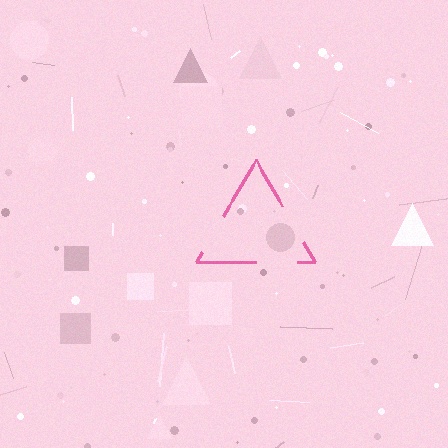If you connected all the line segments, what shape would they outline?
They would outline a triangle.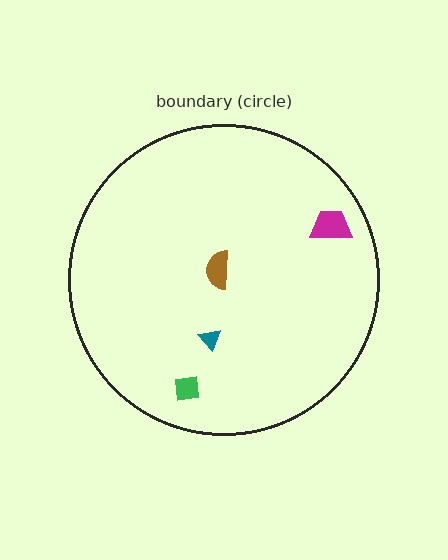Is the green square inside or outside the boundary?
Inside.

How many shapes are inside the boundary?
4 inside, 0 outside.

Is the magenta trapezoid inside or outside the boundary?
Inside.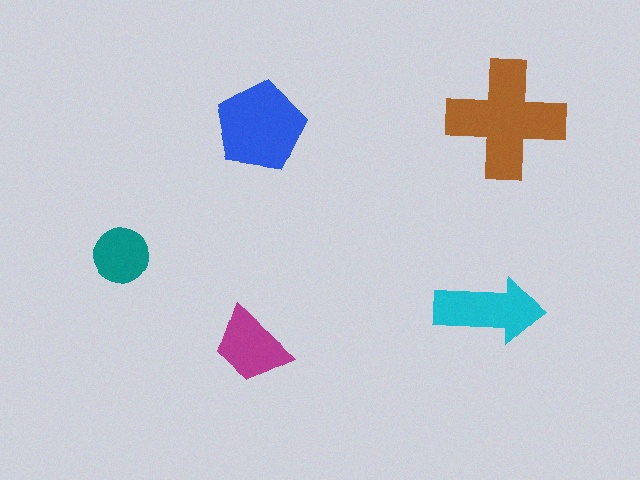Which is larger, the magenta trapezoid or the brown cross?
The brown cross.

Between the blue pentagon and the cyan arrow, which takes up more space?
The blue pentagon.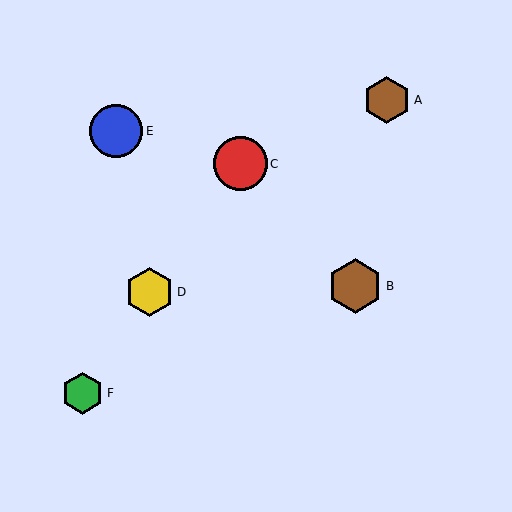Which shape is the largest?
The brown hexagon (labeled B) is the largest.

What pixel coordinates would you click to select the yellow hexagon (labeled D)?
Click at (150, 292) to select the yellow hexagon D.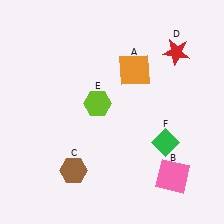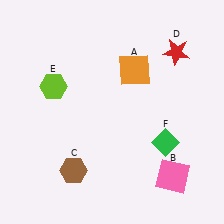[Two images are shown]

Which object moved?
The lime hexagon (E) moved left.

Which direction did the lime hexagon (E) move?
The lime hexagon (E) moved left.